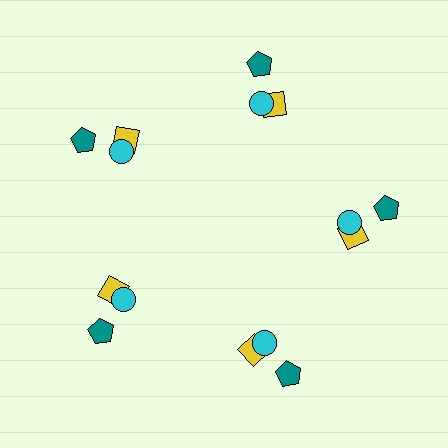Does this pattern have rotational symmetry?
Yes, this pattern has 5-fold rotational symmetry. It looks the same after rotating 72 degrees around the center.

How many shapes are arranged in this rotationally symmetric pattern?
There are 15 shapes, arranged in 5 groups of 3.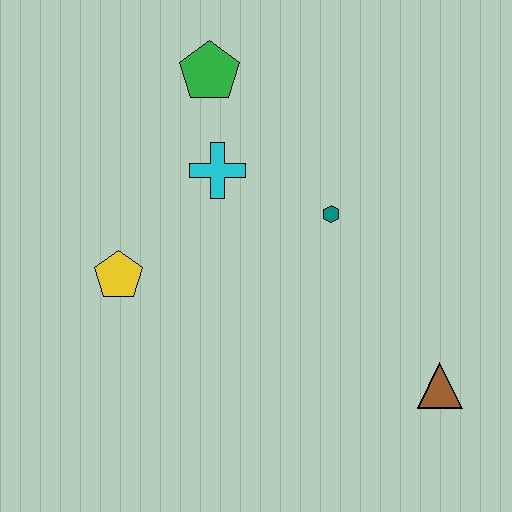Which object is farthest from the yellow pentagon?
The brown triangle is farthest from the yellow pentagon.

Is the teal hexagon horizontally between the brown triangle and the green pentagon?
Yes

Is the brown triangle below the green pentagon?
Yes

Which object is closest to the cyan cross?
The green pentagon is closest to the cyan cross.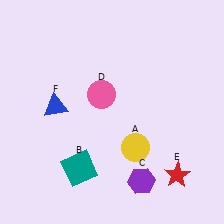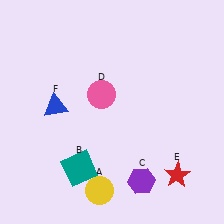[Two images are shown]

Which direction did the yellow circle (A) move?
The yellow circle (A) moved down.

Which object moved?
The yellow circle (A) moved down.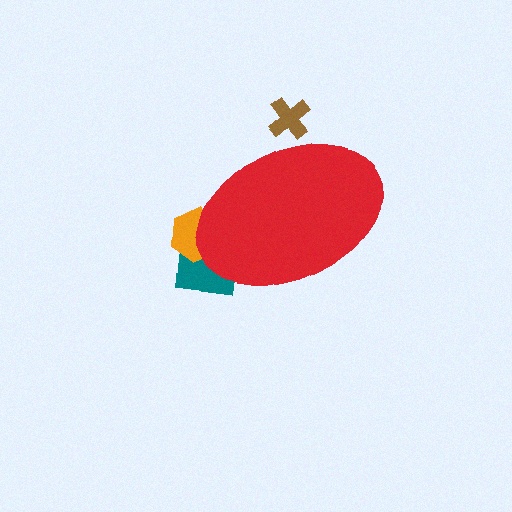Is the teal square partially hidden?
Yes, the teal square is partially hidden behind the red ellipse.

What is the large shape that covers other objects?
A red ellipse.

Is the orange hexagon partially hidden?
Yes, the orange hexagon is partially hidden behind the red ellipse.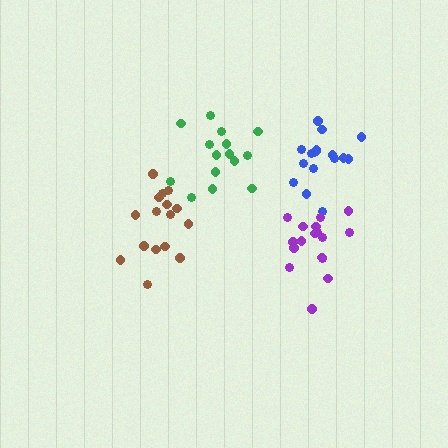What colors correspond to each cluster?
The clusters are colored: brown, blue, purple, green.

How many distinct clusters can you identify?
There are 4 distinct clusters.